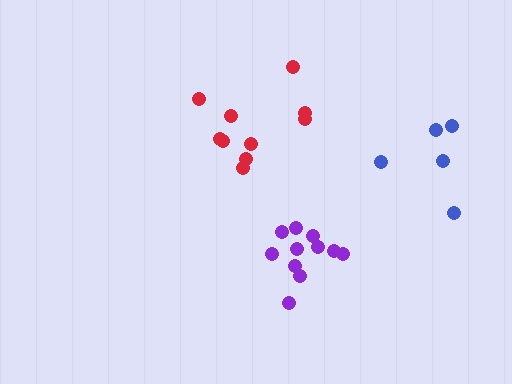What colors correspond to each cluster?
The clusters are colored: red, purple, blue.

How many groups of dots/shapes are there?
There are 3 groups.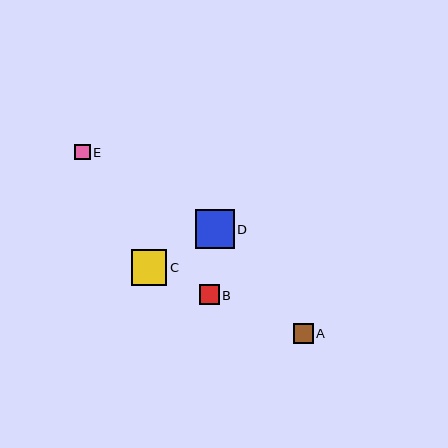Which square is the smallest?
Square E is the smallest with a size of approximately 15 pixels.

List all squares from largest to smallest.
From largest to smallest: D, C, A, B, E.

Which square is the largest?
Square D is the largest with a size of approximately 38 pixels.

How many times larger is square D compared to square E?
Square D is approximately 2.5 times the size of square E.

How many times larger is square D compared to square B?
Square D is approximately 2.0 times the size of square B.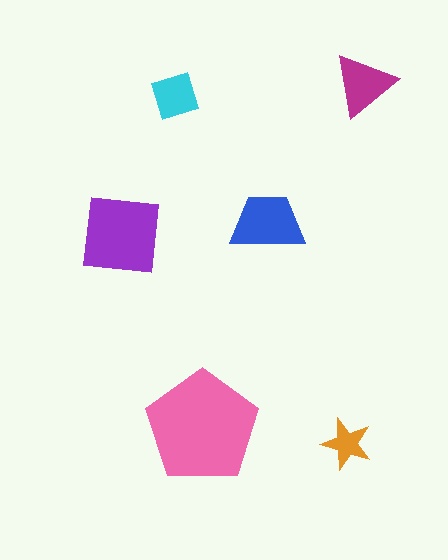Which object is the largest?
The pink pentagon.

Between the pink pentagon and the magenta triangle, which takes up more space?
The pink pentagon.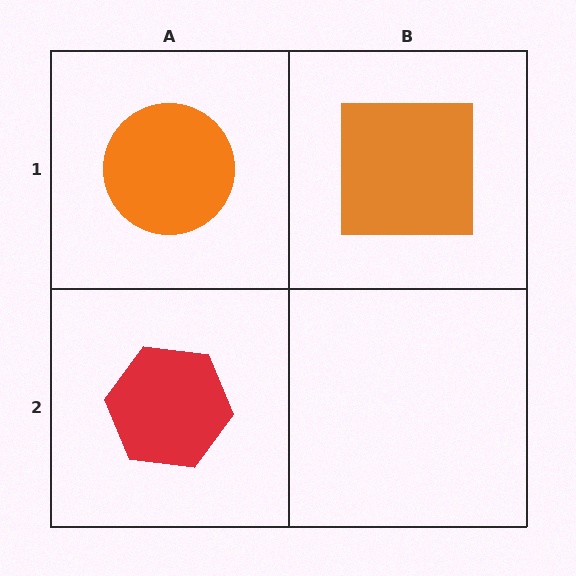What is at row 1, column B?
An orange square.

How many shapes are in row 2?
1 shape.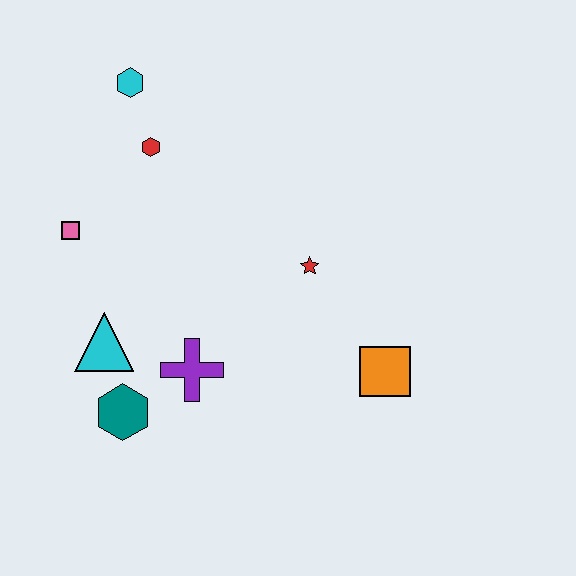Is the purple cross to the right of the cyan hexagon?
Yes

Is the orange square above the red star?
No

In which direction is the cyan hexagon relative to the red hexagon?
The cyan hexagon is above the red hexagon.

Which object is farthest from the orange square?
The cyan hexagon is farthest from the orange square.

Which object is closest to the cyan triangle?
The teal hexagon is closest to the cyan triangle.